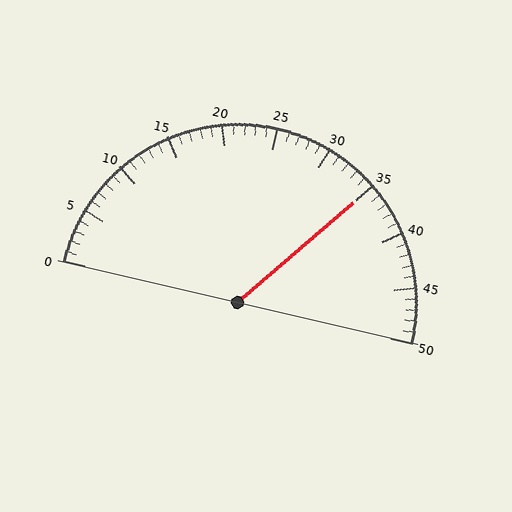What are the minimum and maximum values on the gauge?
The gauge ranges from 0 to 50.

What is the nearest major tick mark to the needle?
The nearest major tick mark is 35.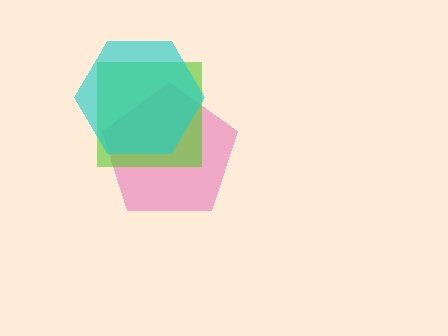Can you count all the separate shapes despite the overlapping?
Yes, there are 3 separate shapes.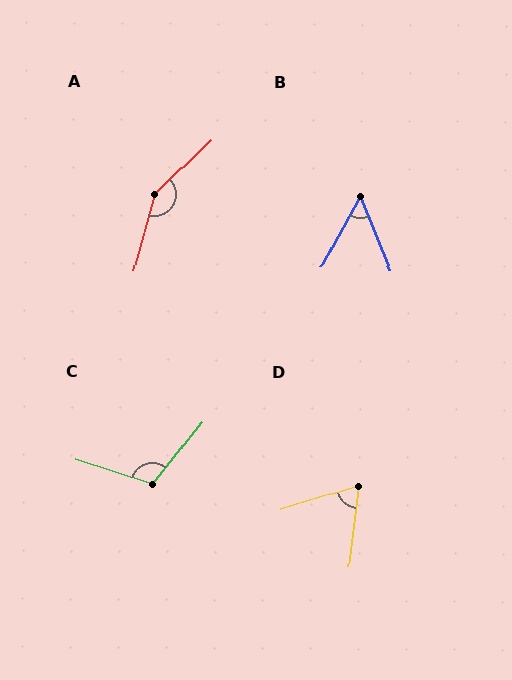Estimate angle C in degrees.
Approximately 111 degrees.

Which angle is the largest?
A, at approximately 149 degrees.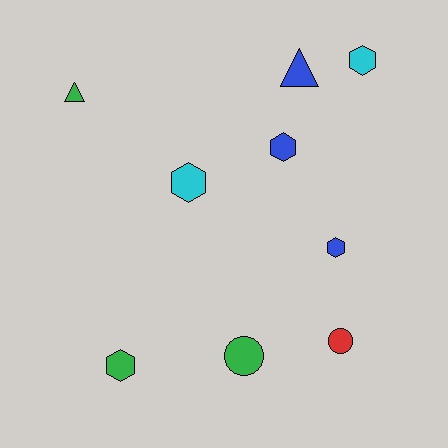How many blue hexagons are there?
There are 2 blue hexagons.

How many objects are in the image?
There are 9 objects.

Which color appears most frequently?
Green, with 3 objects.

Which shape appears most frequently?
Hexagon, with 5 objects.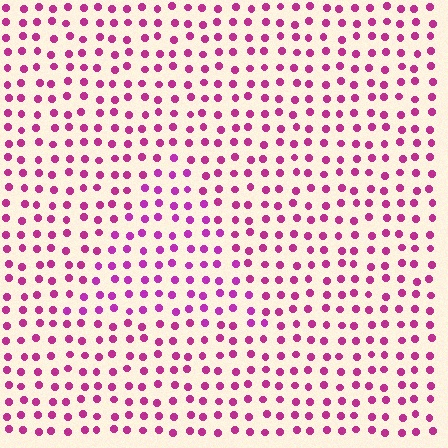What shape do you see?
I see a triangle.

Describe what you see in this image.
The image is filled with small magenta elements in a uniform arrangement. A triangle-shaped region is visible where the elements are tinted to a slightly different hue, forming a subtle color boundary.